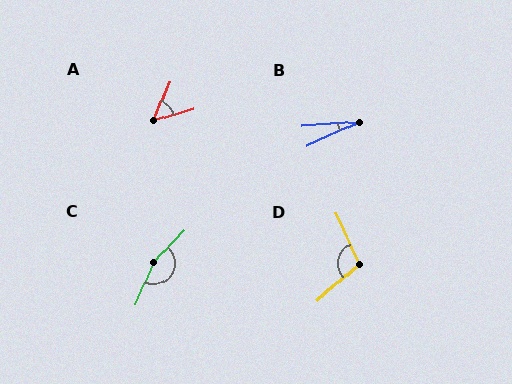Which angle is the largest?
C, at approximately 160 degrees.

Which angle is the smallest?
B, at approximately 20 degrees.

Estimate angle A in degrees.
Approximately 52 degrees.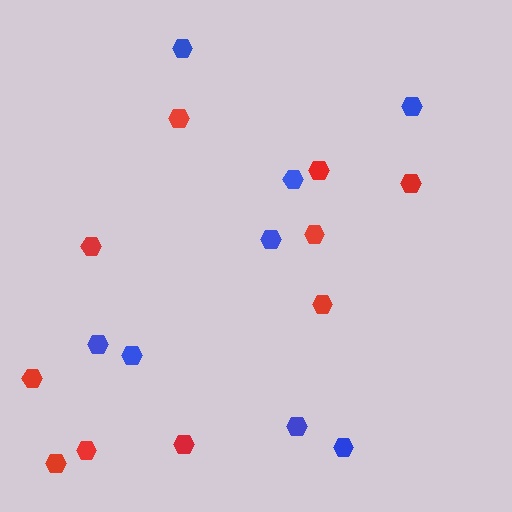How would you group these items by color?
There are 2 groups: one group of red hexagons (10) and one group of blue hexagons (8).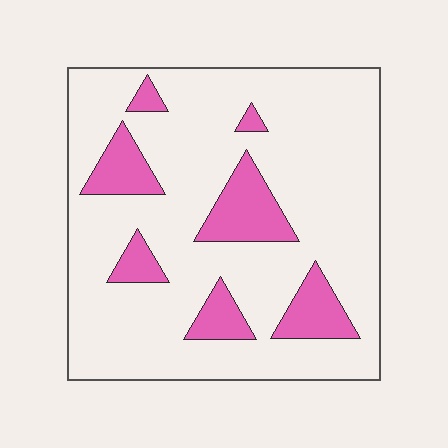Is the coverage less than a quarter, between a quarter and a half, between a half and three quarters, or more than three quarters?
Less than a quarter.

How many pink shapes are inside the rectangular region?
7.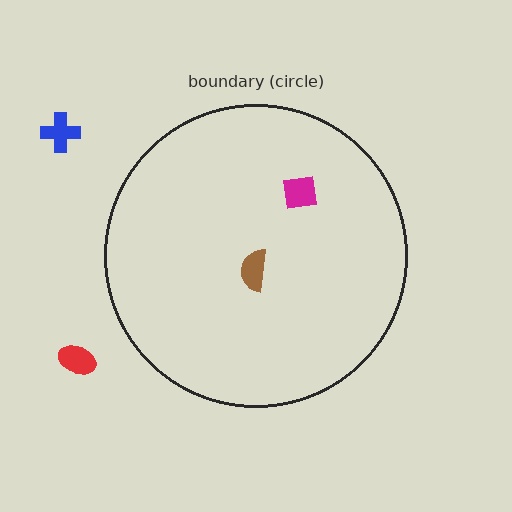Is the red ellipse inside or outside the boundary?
Outside.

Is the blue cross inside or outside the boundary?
Outside.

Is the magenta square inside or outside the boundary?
Inside.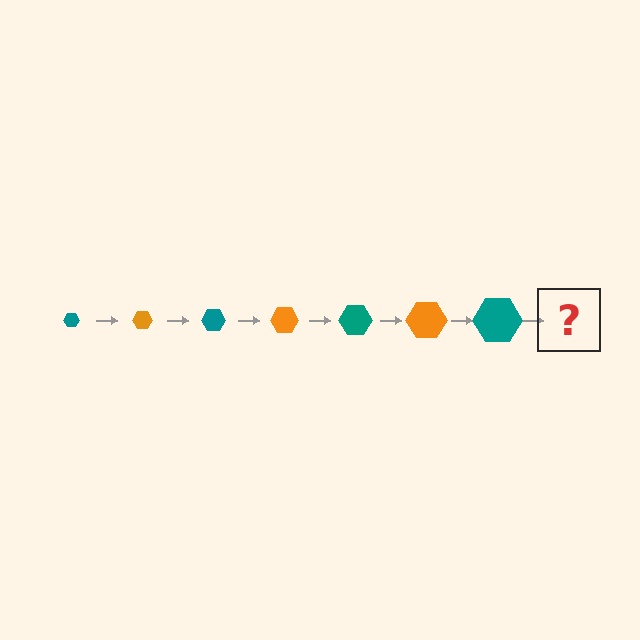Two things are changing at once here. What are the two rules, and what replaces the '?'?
The two rules are that the hexagon grows larger each step and the color cycles through teal and orange. The '?' should be an orange hexagon, larger than the previous one.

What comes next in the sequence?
The next element should be an orange hexagon, larger than the previous one.